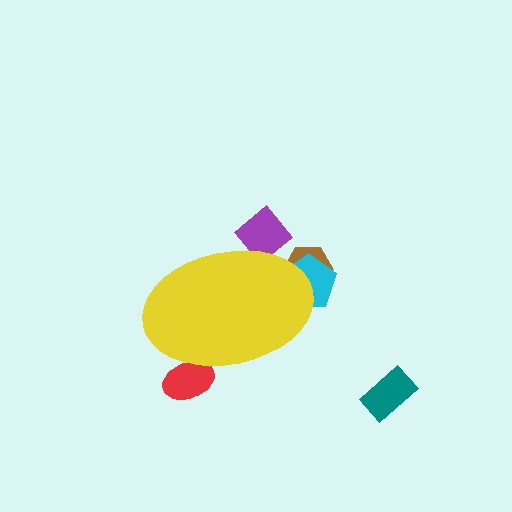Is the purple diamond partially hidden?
Yes, the purple diamond is partially hidden behind the yellow ellipse.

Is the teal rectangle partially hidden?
No, the teal rectangle is fully visible.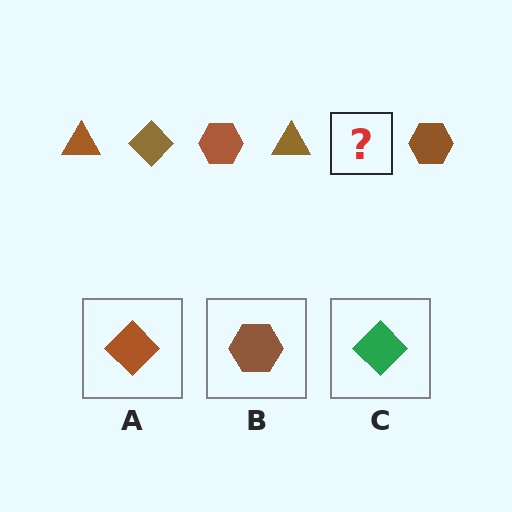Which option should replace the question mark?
Option A.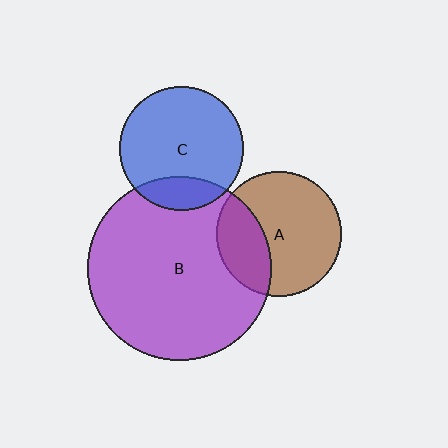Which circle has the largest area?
Circle B (purple).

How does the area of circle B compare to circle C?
Approximately 2.2 times.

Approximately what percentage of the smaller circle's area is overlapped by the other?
Approximately 30%.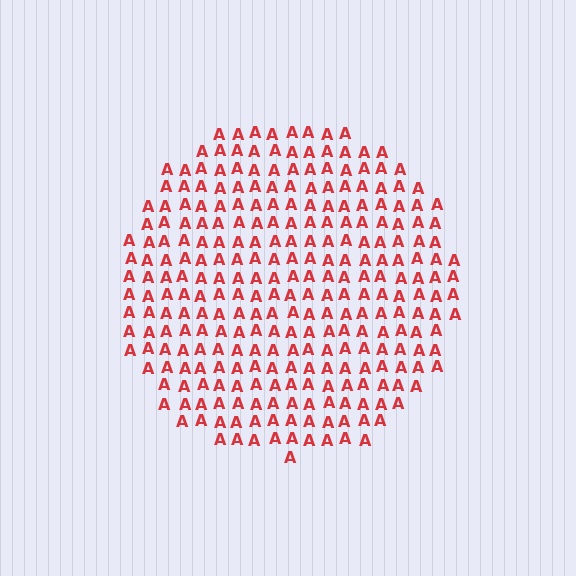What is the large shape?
The large shape is a circle.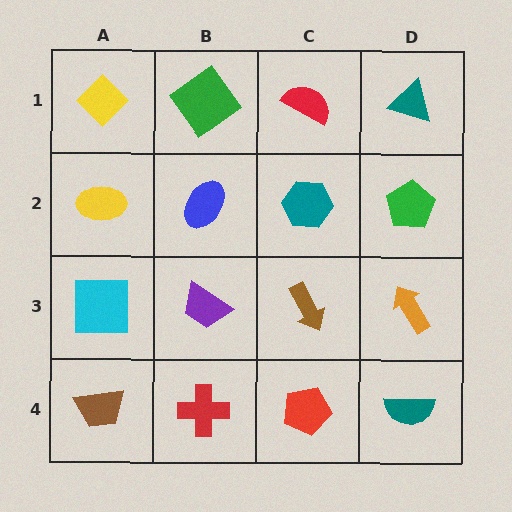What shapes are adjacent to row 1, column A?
A yellow ellipse (row 2, column A), a green diamond (row 1, column B).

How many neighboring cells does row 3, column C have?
4.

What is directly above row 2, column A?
A yellow diamond.